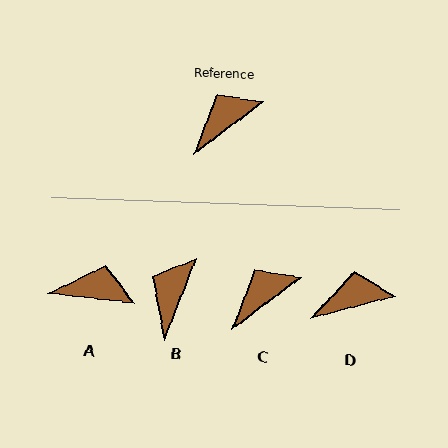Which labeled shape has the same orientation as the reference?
C.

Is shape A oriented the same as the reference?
No, it is off by about 43 degrees.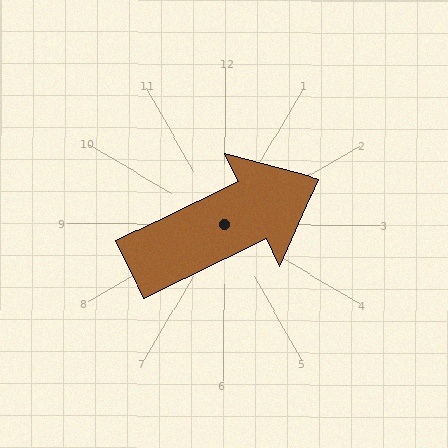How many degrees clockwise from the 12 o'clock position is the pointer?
Approximately 64 degrees.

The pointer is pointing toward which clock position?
Roughly 2 o'clock.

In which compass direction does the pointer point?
Northeast.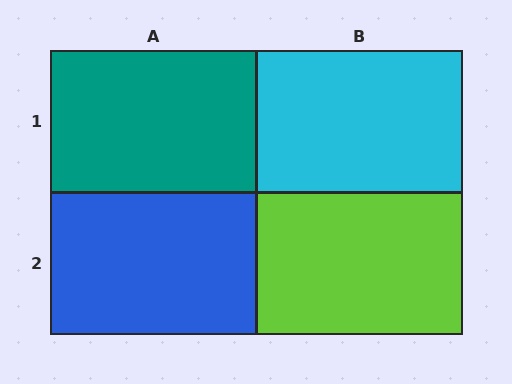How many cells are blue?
1 cell is blue.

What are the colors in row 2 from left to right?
Blue, lime.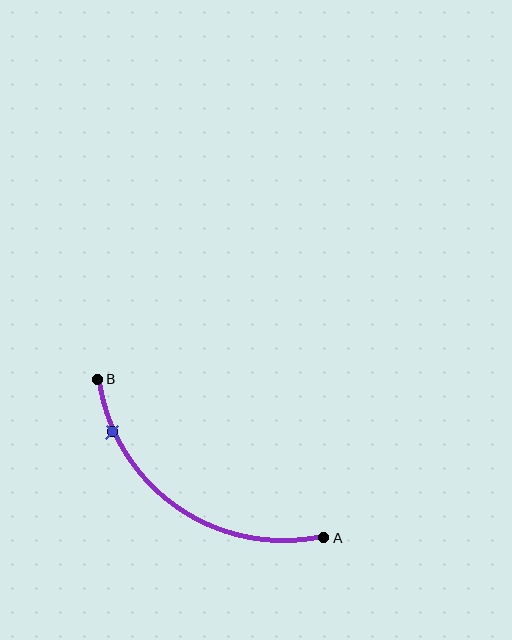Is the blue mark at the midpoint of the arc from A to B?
No. The blue mark lies on the arc but is closer to endpoint B. The arc midpoint would be at the point on the curve equidistant along the arc from both A and B.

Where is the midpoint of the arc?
The arc midpoint is the point on the curve farthest from the straight line joining A and B. It sits below and to the left of that line.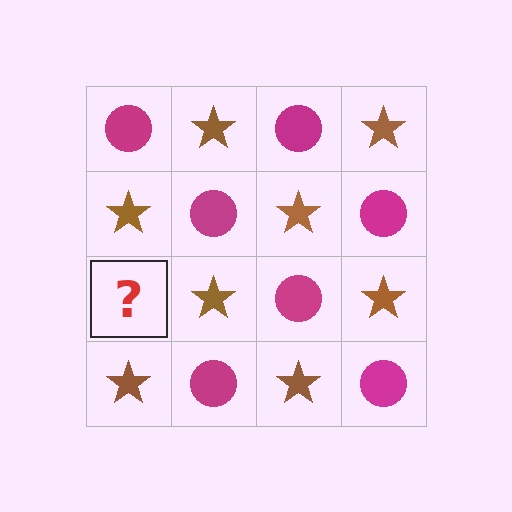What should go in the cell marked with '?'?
The missing cell should contain a magenta circle.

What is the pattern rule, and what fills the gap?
The rule is that it alternates magenta circle and brown star in a checkerboard pattern. The gap should be filled with a magenta circle.